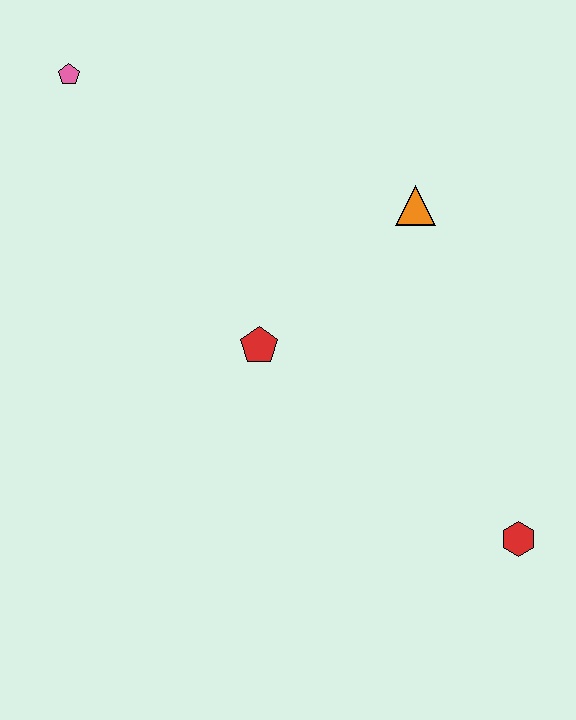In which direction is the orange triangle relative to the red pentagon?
The orange triangle is to the right of the red pentagon.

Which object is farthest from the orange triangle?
The pink pentagon is farthest from the orange triangle.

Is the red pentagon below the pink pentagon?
Yes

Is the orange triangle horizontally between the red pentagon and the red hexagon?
Yes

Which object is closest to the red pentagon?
The orange triangle is closest to the red pentagon.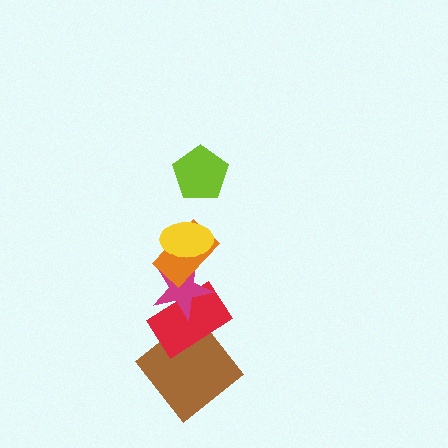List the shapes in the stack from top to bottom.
From top to bottom: the lime pentagon, the yellow ellipse, the orange rectangle, the magenta star, the red rectangle, the brown diamond.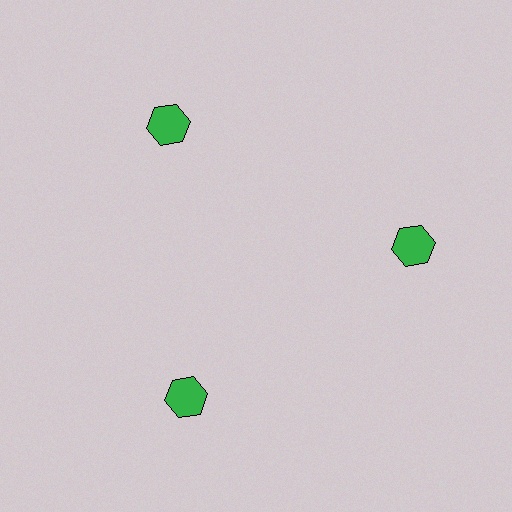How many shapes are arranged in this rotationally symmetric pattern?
There are 3 shapes, arranged in 3 groups of 1.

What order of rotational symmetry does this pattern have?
This pattern has 3-fold rotational symmetry.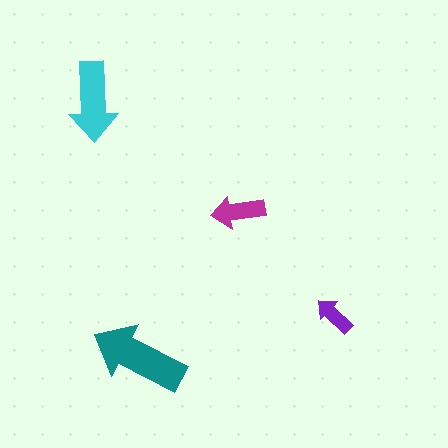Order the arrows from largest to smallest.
the teal one, the cyan one, the magenta one, the purple one.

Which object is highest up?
The cyan arrow is topmost.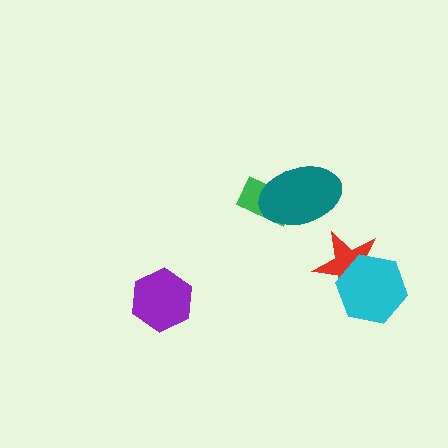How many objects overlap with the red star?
1 object overlaps with the red star.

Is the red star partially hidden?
Yes, it is partially covered by another shape.